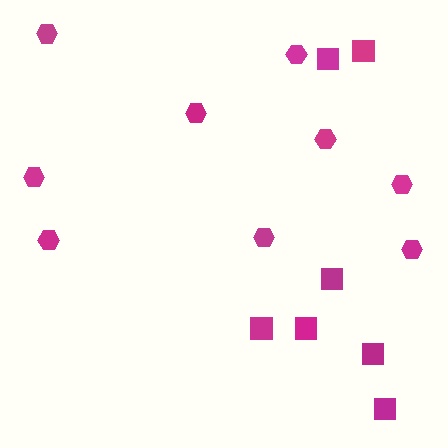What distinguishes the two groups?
There are 2 groups: one group of hexagons (9) and one group of squares (7).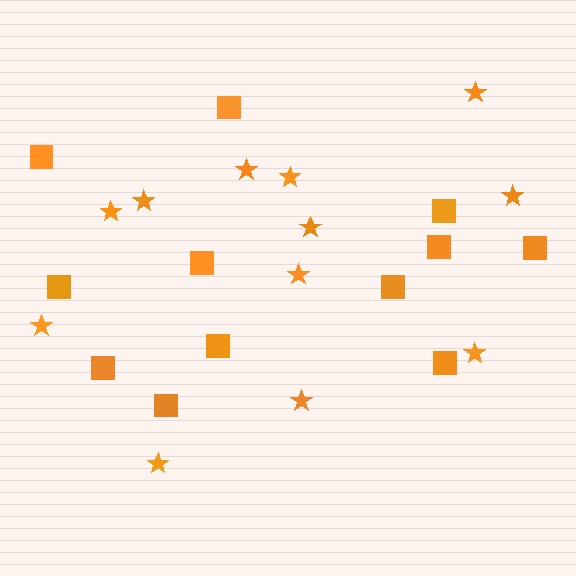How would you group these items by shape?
There are 2 groups: one group of squares (12) and one group of stars (12).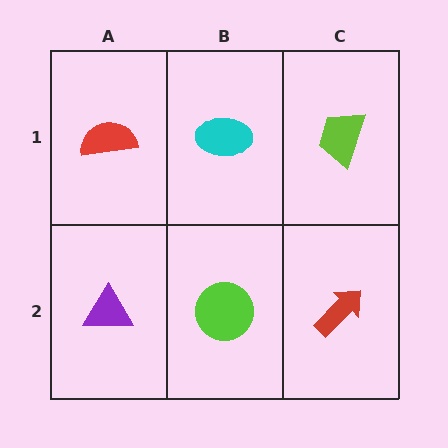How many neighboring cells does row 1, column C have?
2.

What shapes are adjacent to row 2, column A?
A red semicircle (row 1, column A), a lime circle (row 2, column B).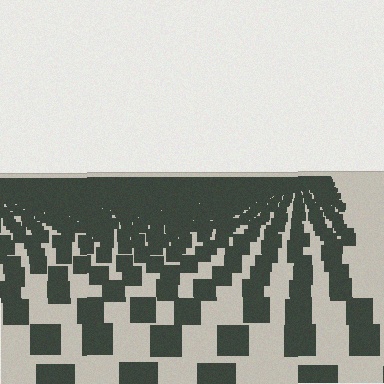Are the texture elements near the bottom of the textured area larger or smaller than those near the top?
Larger. Near the bottom, elements are closer to the viewer and appear at a bigger on-screen size.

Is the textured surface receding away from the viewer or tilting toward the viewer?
The surface is receding away from the viewer. Texture elements get smaller and denser toward the top.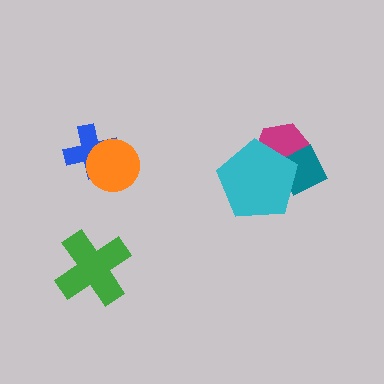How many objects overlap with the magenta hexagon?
2 objects overlap with the magenta hexagon.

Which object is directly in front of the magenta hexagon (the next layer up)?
The teal diamond is directly in front of the magenta hexagon.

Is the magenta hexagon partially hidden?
Yes, it is partially covered by another shape.